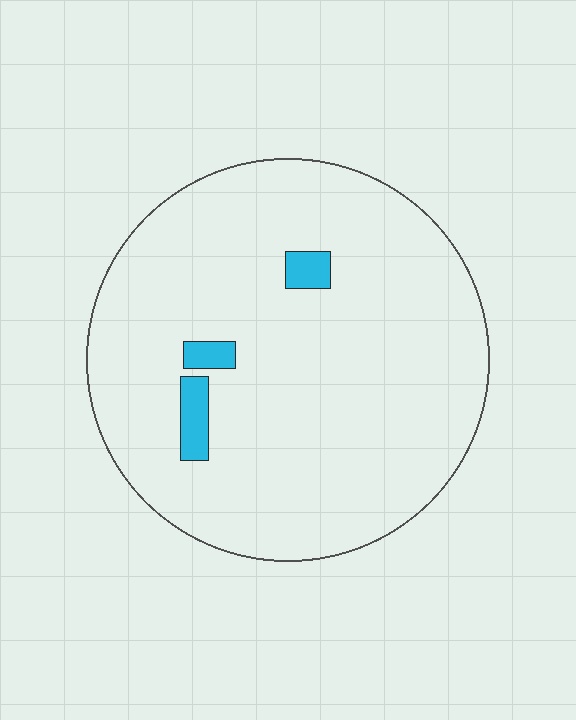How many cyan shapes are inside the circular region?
3.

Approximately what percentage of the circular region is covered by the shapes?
Approximately 5%.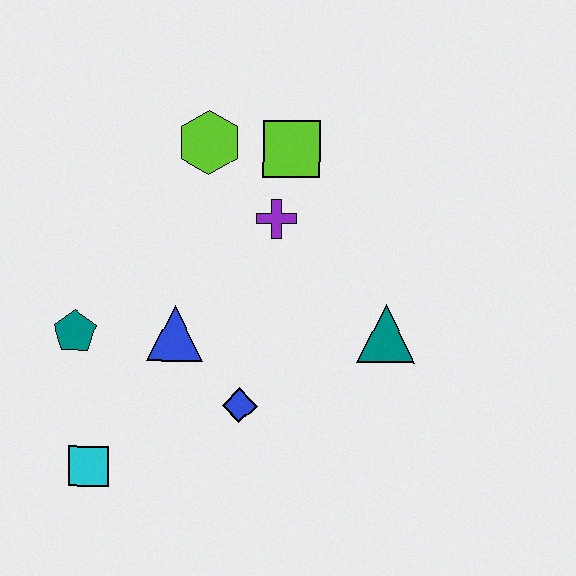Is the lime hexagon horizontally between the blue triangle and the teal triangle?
Yes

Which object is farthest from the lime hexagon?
The cyan square is farthest from the lime hexagon.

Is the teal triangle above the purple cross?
No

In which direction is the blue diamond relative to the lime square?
The blue diamond is below the lime square.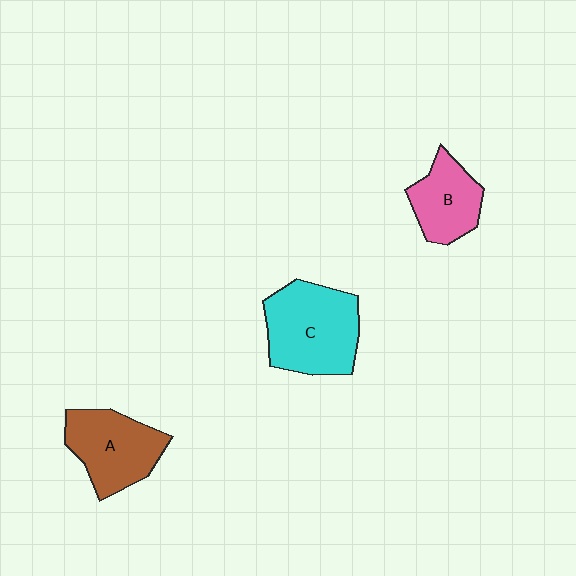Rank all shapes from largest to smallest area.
From largest to smallest: C (cyan), A (brown), B (pink).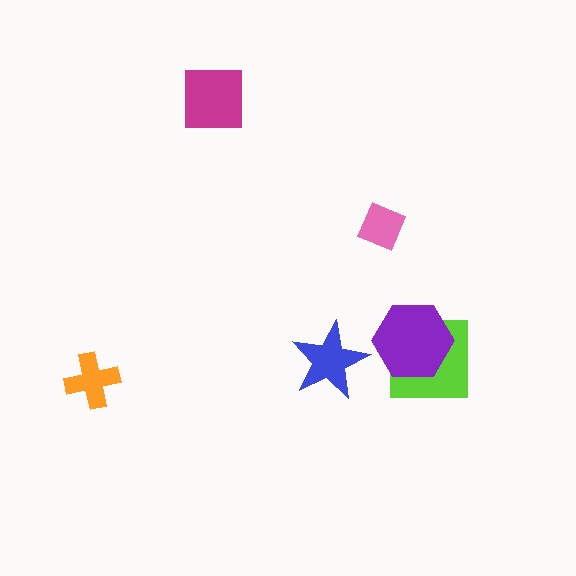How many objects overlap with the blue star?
0 objects overlap with the blue star.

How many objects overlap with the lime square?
1 object overlaps with the lime square.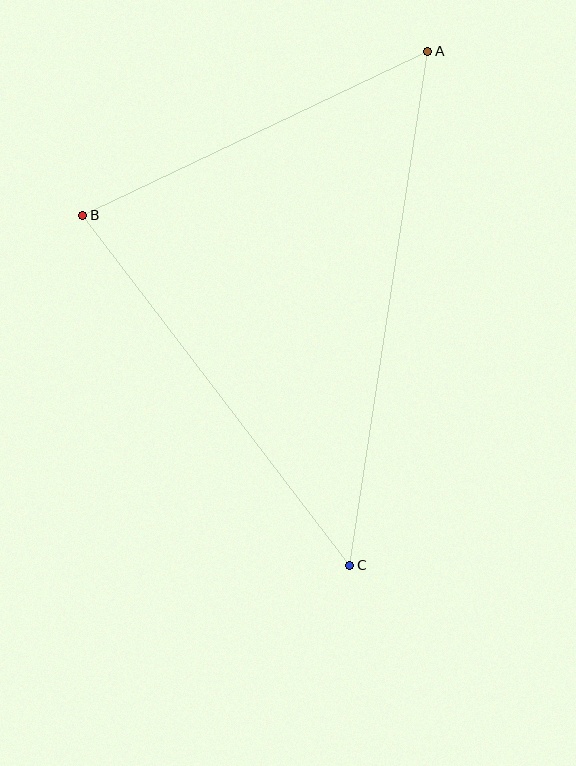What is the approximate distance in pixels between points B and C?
The distance between B and C is approximately 440 pixels.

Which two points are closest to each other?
Points A and B are closest to each other.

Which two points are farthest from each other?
Points A and C are farthest from each other.